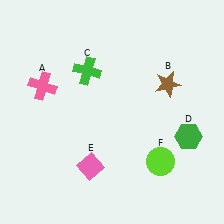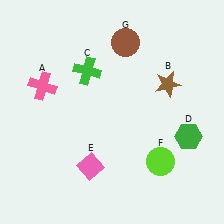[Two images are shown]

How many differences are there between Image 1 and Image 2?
There is 1 difference between the two images.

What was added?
A brown circle (G) was added in Image 2.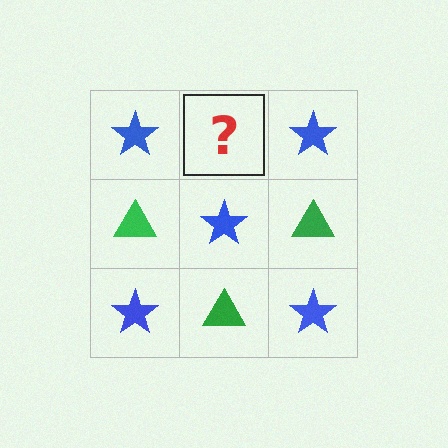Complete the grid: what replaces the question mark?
The question mark should be replaced with a green triangle.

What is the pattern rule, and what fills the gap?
The rule is that it alternates blue star and green triangle in a checkerboard pattern. The gap should be filled with a green triangle.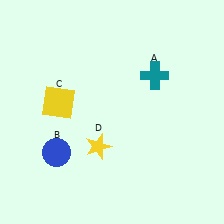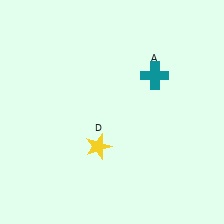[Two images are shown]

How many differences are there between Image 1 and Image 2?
There are 2 differences between the two images.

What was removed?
The yellow square (C), the blue circle (B) were removed in Image 2.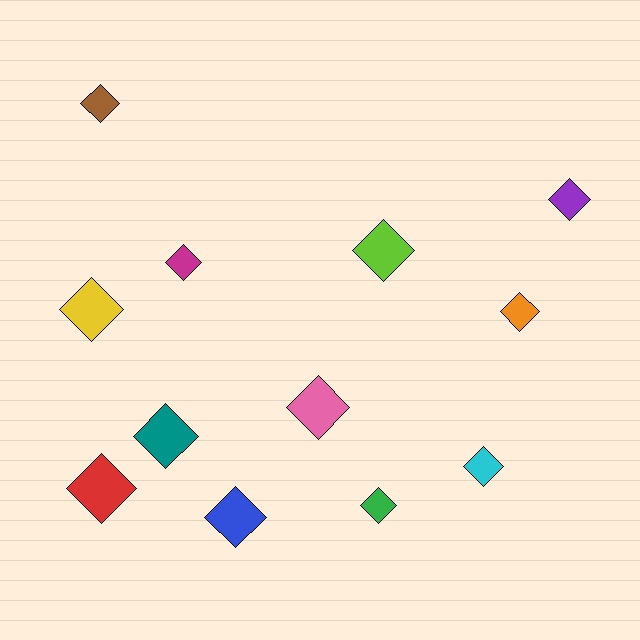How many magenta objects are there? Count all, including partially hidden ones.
There is 1 magenta object.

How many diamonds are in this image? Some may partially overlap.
There are 12 diamonds.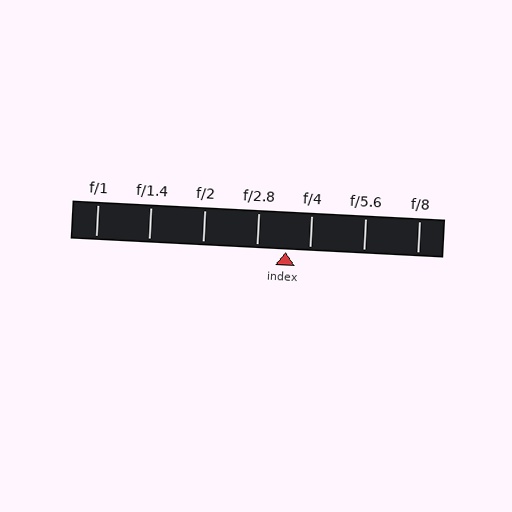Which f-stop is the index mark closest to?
The index mark is closest to f/4.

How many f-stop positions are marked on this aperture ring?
There are 7 f-stop positions marked.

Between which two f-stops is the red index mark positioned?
The index mark is between f/2.8 and f/4.